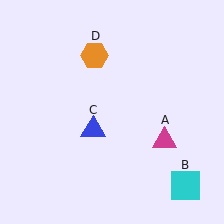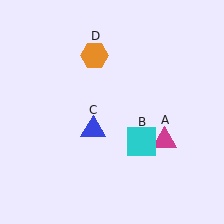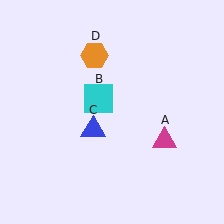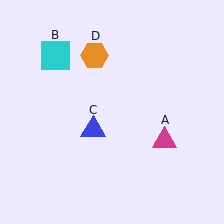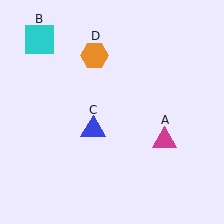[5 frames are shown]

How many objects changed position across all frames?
1 object changed position: cyan square (object B).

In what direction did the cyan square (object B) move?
The cyan square (object B) moved up and to the left.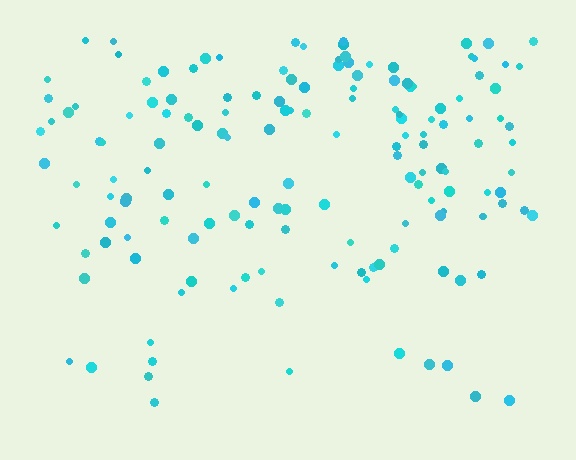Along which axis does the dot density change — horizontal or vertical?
Vertical.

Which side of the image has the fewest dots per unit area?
The bottom.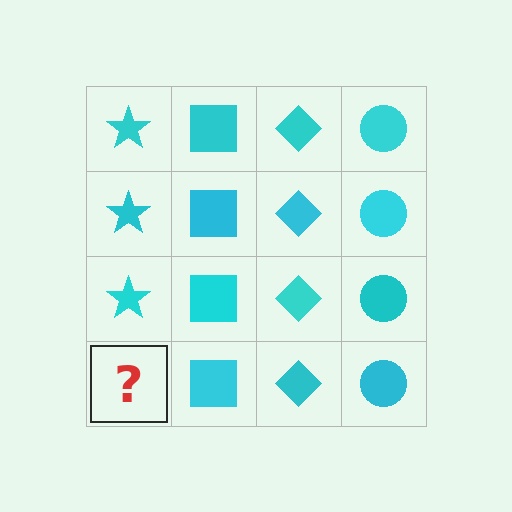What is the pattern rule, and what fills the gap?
The rule is that each column has a consistent shape. The gap should be filled with a cyan star.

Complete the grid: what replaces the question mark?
The question mark should be replaced with a cyan star.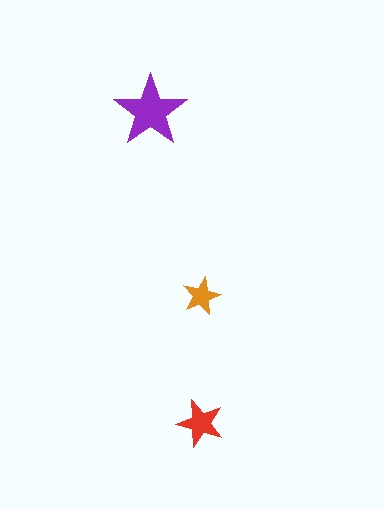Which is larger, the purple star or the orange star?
The purple one.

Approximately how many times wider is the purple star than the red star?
About 1.5 times wider.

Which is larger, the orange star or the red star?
The red one.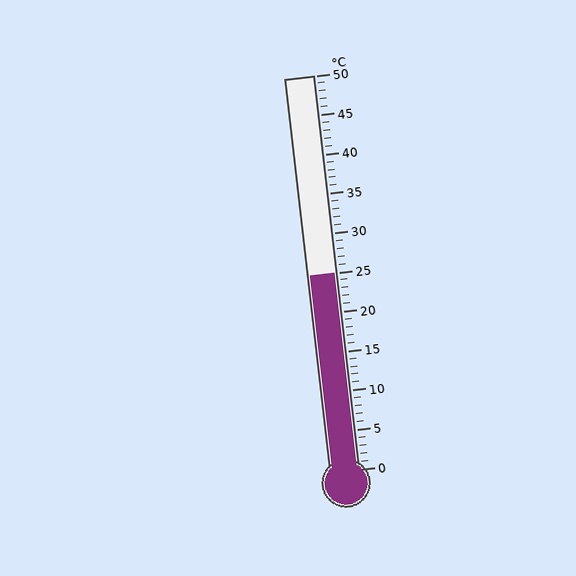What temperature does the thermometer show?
The thermometer shows approximately 25°C.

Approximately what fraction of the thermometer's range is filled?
The thermometer is filled to approximately 50% of its range.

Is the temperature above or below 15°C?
The temperature is above 15°C.